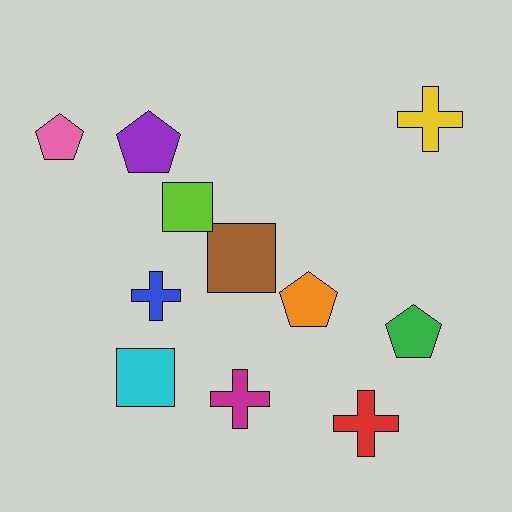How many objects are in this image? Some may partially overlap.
There are 11 objects.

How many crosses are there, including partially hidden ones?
There are 4 crosses.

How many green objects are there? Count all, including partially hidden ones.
There is 1 green object.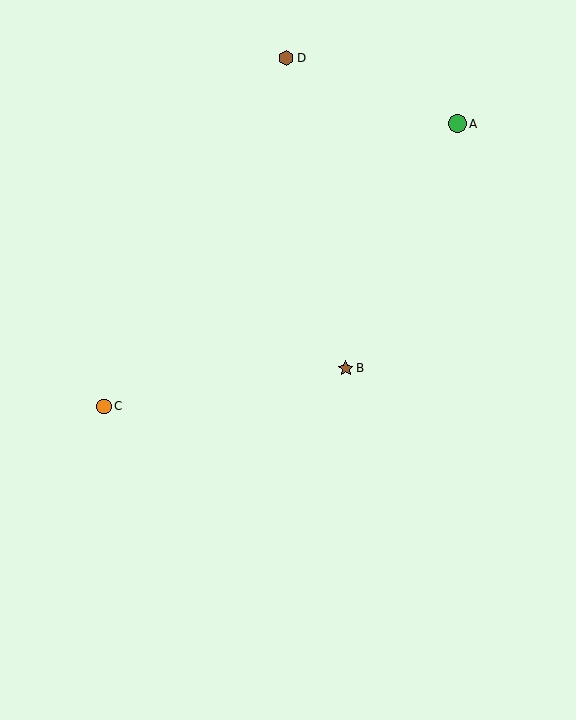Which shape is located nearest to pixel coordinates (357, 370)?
The brown star (labeled B) at (346, 368) is nearest to that location.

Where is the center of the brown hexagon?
The center of the brown hexagon is at (286, 58).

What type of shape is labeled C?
Shape C is an orange circle.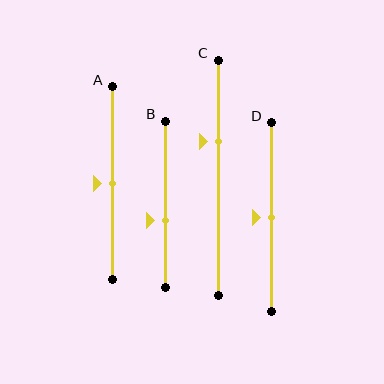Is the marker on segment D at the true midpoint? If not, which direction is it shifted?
Yes, the marker on segment D is at the true midpoint.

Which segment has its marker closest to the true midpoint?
Segment A has its marker closest to the true midpoint.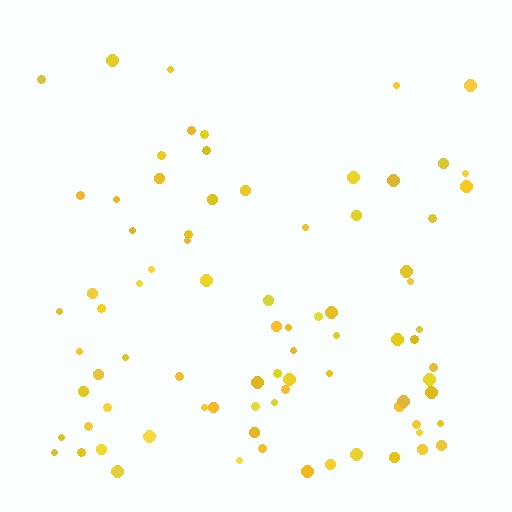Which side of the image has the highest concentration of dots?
The bottom.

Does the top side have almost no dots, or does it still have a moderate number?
Still a moderate number, just noticeably fewer than the bottom.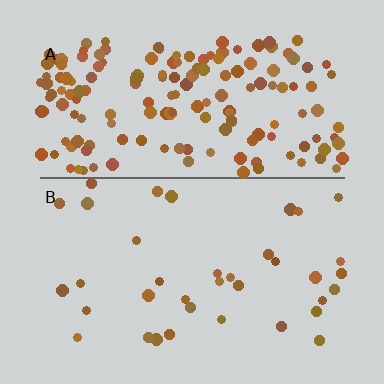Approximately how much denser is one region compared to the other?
Approximately 4.6× — region A over region B.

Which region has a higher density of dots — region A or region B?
A (the top).